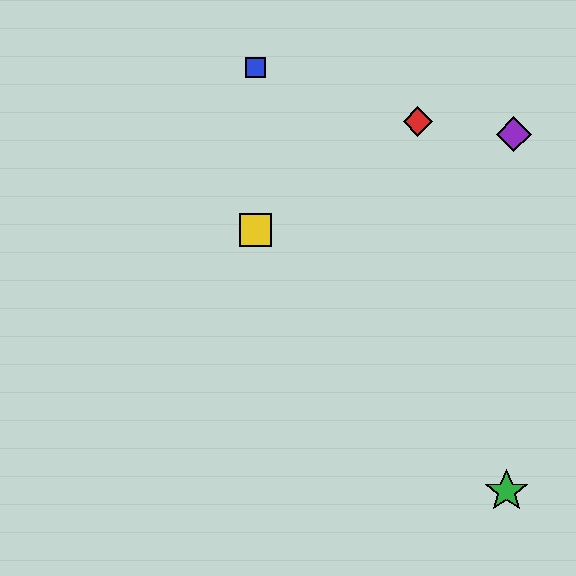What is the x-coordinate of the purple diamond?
The purple diamond is at x≈514.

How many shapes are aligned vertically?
2 shapes (the blue square, the yellow square) are aligned vertically.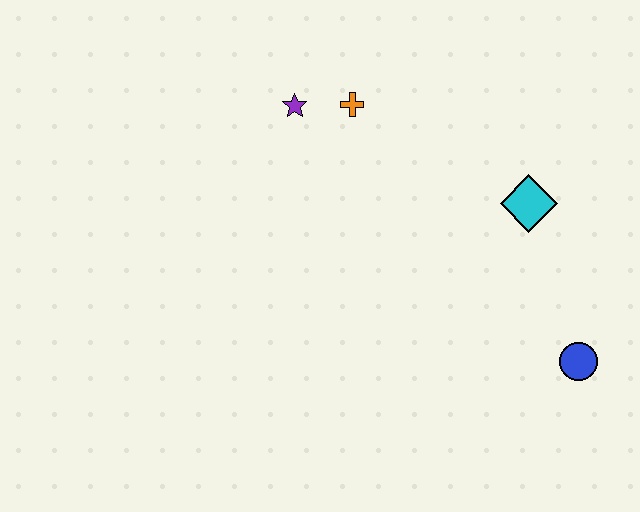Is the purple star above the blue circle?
Yes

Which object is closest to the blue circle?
The cyan diamond is closest to the blue circle.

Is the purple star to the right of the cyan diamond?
No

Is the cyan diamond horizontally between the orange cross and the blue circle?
Yes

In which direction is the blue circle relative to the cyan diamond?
The blue circle is below the cyan diamond.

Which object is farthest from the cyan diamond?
The purple star is farthest from the cyan diamond.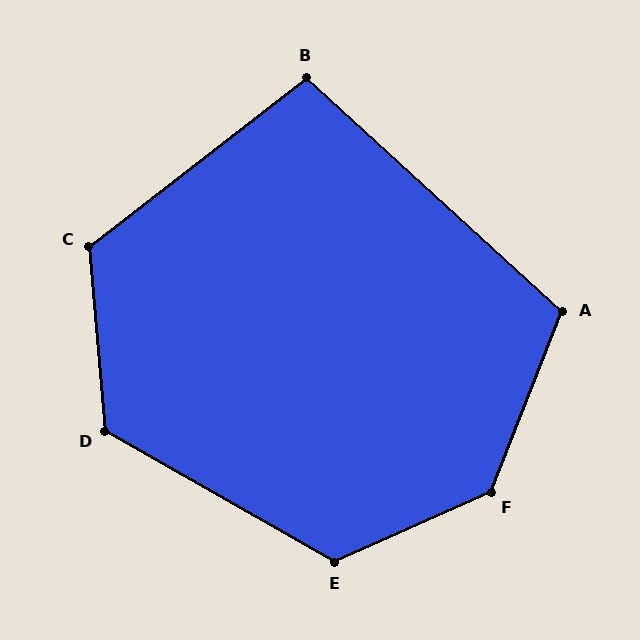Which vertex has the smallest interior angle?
B, at approximately 100 degrees.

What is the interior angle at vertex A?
Approximately 111 degrees (obtuse).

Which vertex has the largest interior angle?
F, at approximately 136 degrees.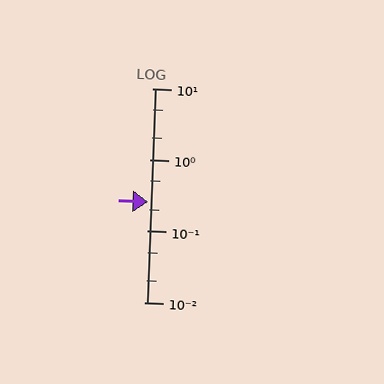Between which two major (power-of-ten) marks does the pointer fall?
The pointer is between 0.1 and 1.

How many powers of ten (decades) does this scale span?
The scale spans 3 decades, from 0.01 to 10.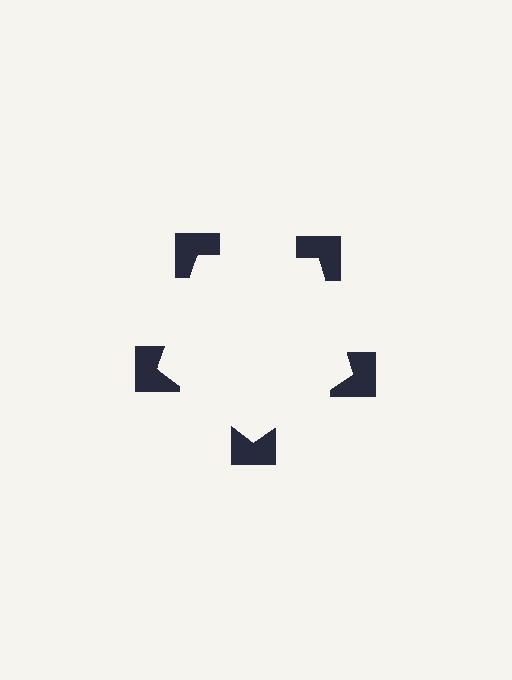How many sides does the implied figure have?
5 sides.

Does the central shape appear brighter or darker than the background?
It typically appears slightly brighter than the background, even though no actual brightness change is drawn.